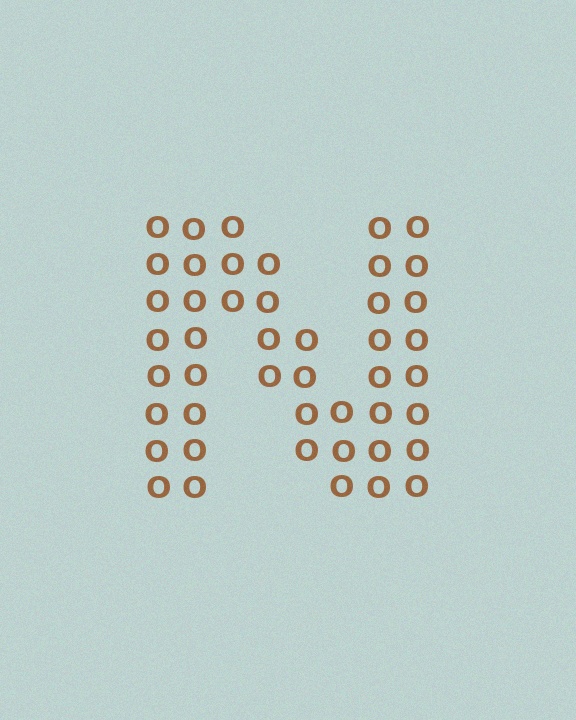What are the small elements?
The small elements are letter O's.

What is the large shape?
The large shape is the letter N.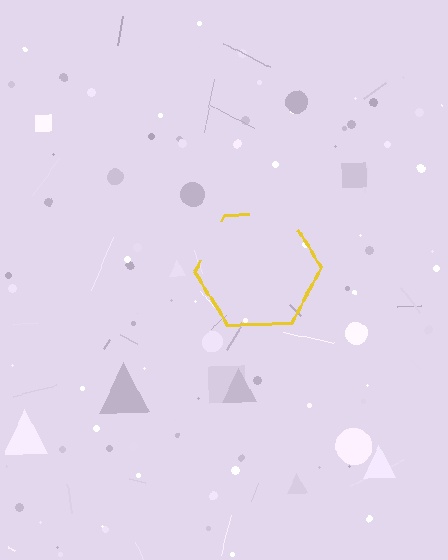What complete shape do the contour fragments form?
The contour fragments form a hexagon.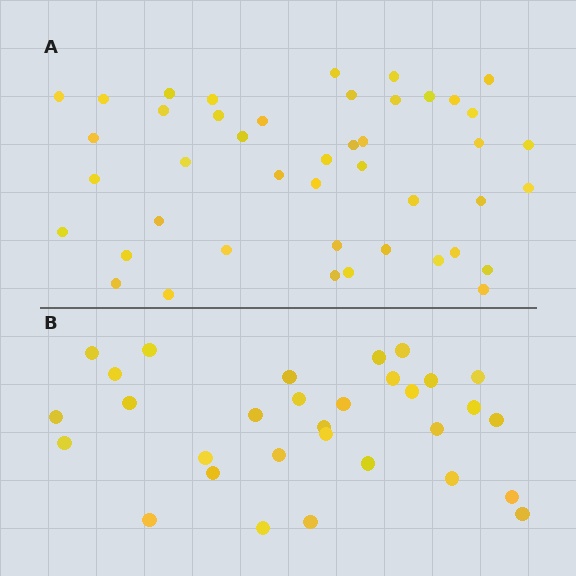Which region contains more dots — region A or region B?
Region A (the top region) has more dots.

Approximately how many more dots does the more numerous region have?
Region A has approximately 15 more dots than region B.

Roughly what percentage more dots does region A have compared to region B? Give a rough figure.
About 40% more.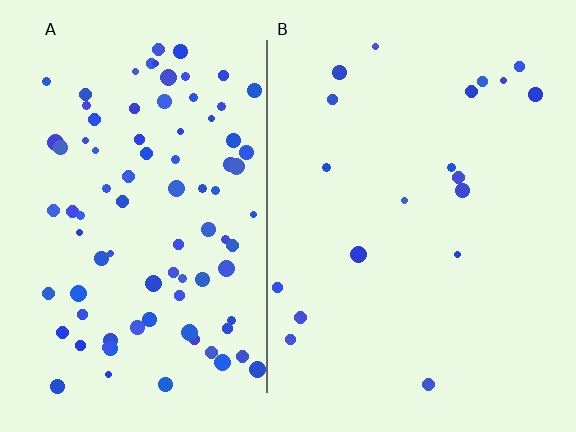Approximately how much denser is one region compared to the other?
Approximately 4.6× — region A over region B.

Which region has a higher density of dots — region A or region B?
A (the left).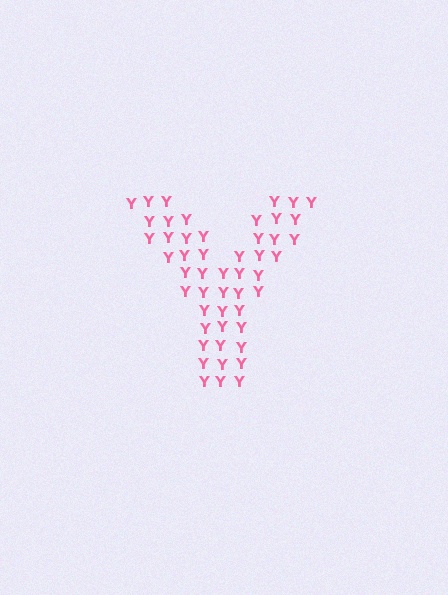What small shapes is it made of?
It is made of small letter Y's.